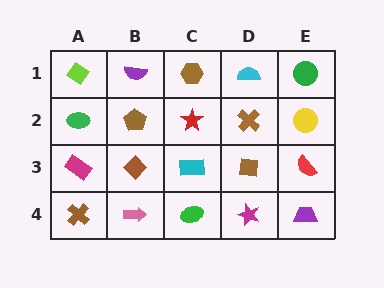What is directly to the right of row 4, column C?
A magenta star.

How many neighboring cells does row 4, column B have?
3.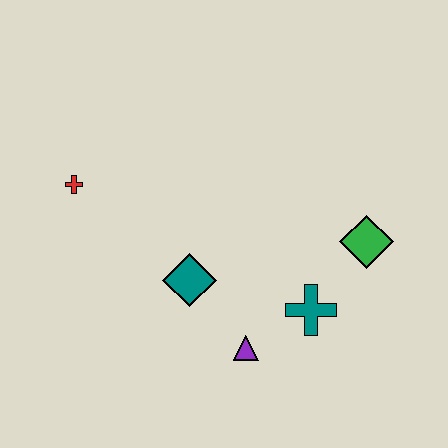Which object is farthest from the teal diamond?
The green diamond is farthest from the teal diamond.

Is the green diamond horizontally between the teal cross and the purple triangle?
No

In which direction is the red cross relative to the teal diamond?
The red cross is to the left of the teal diamond.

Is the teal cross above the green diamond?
No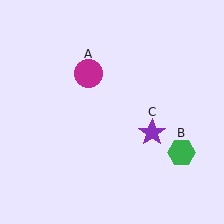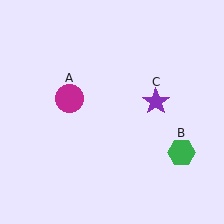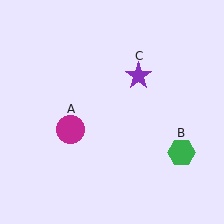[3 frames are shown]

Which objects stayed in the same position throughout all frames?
Green hexagon (object B) remained stationary.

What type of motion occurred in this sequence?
The magenta circle (object A), purple star (object C) rotated counterclockwise around the center of the scene.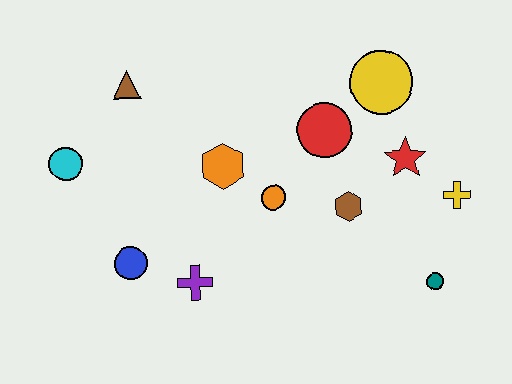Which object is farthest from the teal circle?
The cyan circle is farthest from the teal circle.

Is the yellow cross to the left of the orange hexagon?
No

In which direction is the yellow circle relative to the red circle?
The yellow circle is to the right of the red circle.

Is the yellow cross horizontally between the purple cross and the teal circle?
No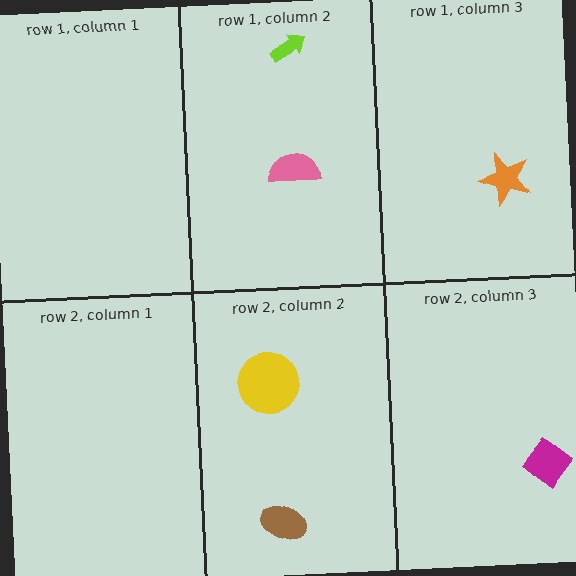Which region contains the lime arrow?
The row 1, column 2 region.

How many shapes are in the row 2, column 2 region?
2.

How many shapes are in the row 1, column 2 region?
2.